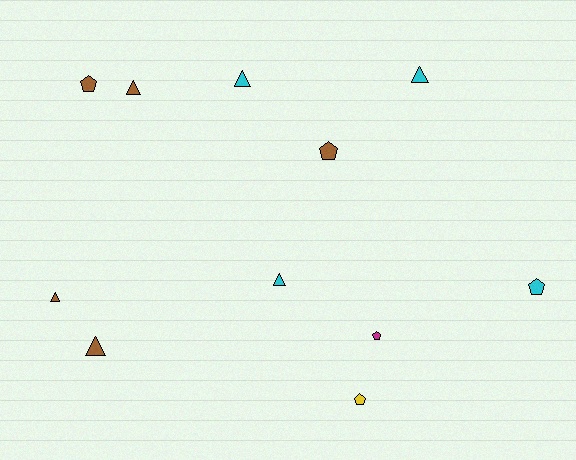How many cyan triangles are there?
There are 3 cyan triangles.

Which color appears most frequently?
Brown, with 5 objects.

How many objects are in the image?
There are 11 objects.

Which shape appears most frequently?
Triangle, with 6 objects.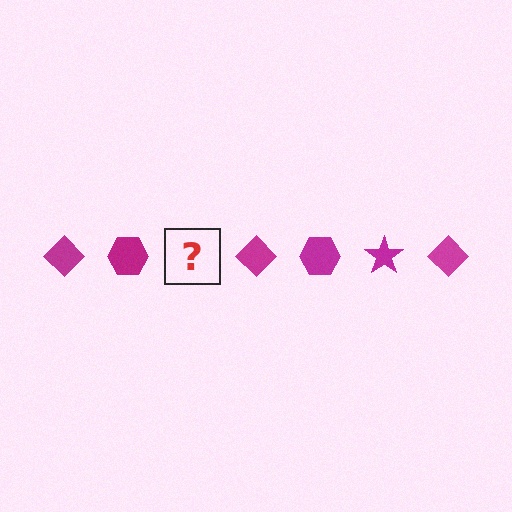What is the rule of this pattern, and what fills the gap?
The rule is that the pattern cycles through diamond, hexagon, star shapes in magenta. The gap should be filled with a magenta star.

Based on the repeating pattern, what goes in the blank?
The blank should be a magenta star.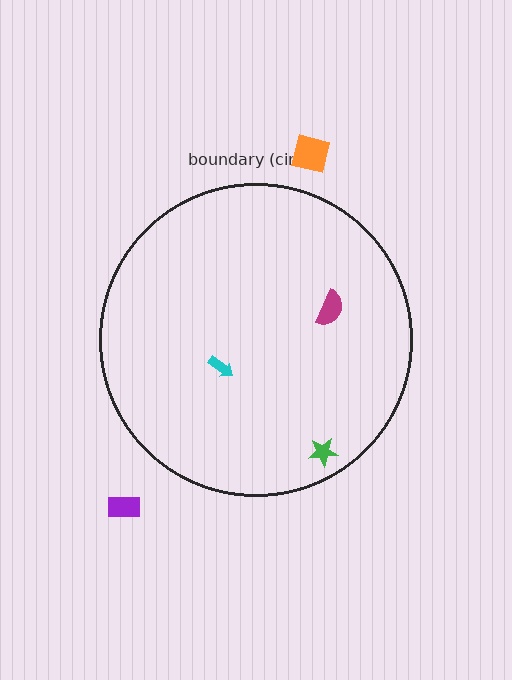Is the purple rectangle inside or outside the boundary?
Outside.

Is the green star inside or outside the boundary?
Inside.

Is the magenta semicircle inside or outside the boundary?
Inside.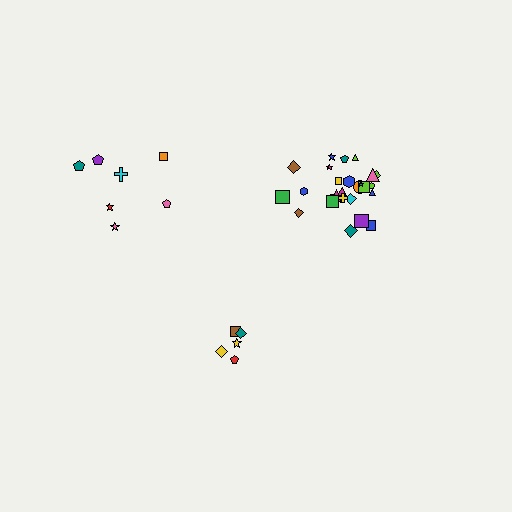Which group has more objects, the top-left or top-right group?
The top-right group.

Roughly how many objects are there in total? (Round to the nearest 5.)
Roughly 35 objects in total.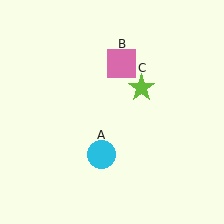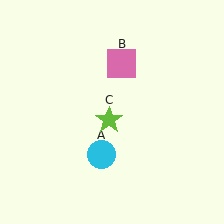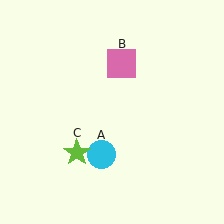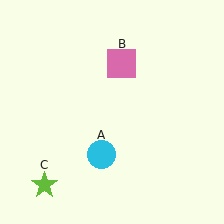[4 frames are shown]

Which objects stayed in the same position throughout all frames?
Cyan circle (object A) and pink square (object B) remained stationary.